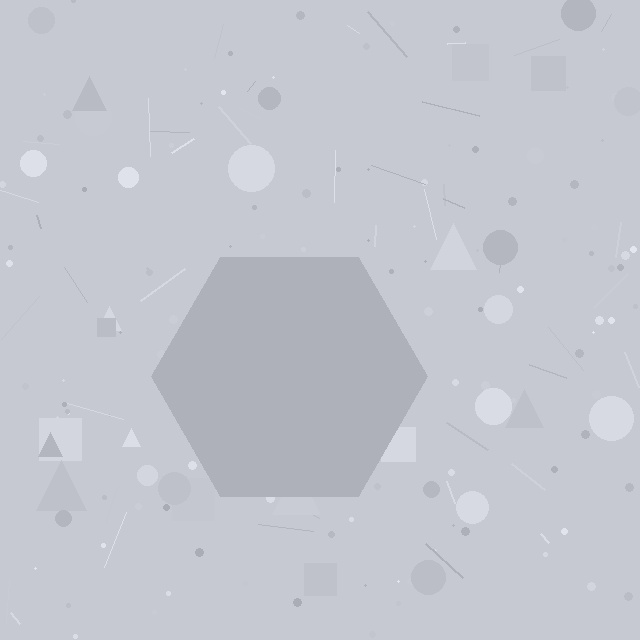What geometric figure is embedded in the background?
A hexagon is embedded in the background.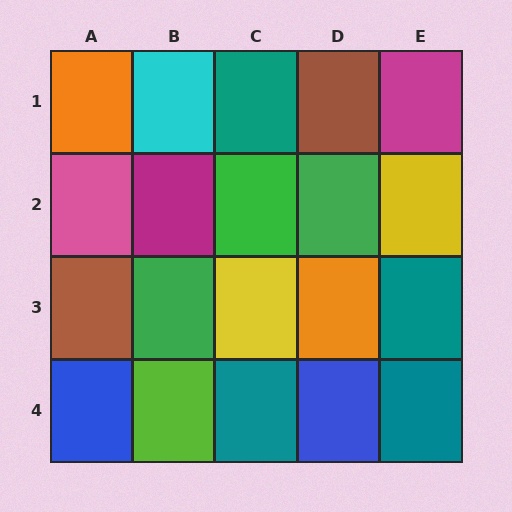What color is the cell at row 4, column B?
Lime.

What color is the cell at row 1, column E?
Magenta.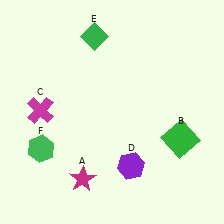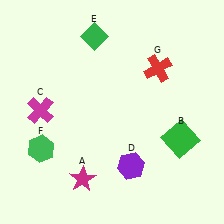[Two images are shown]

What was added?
A red cross (G) was added in Image 2.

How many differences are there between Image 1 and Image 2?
There is 1 difference between the two images.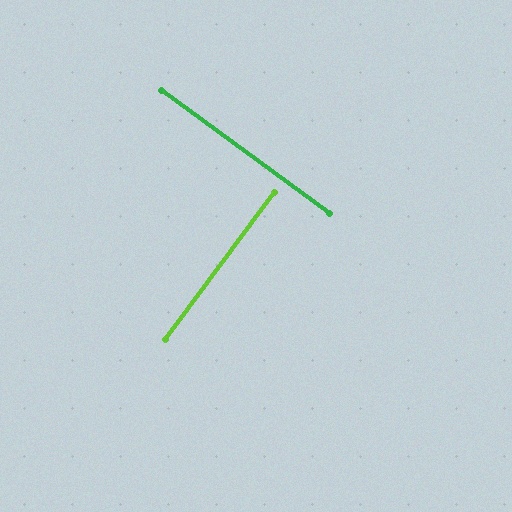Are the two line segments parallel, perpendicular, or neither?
Perpendicular — they meet at approximately 90°.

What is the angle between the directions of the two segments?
Approximately 90 degrees.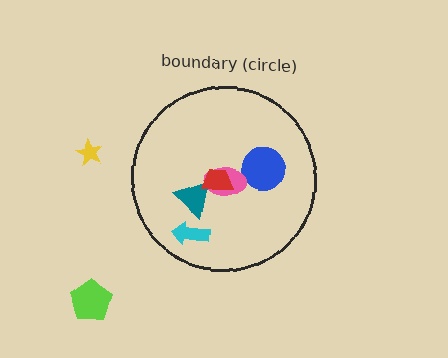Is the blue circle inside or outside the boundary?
Inside.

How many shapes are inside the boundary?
5 inside, 2 outside.